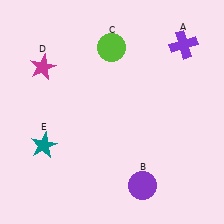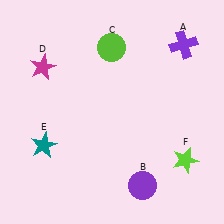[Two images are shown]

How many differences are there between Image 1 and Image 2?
There is 1 difference between the two images.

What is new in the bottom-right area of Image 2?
A lime star (F) was added in the bottom-right area of Image 2.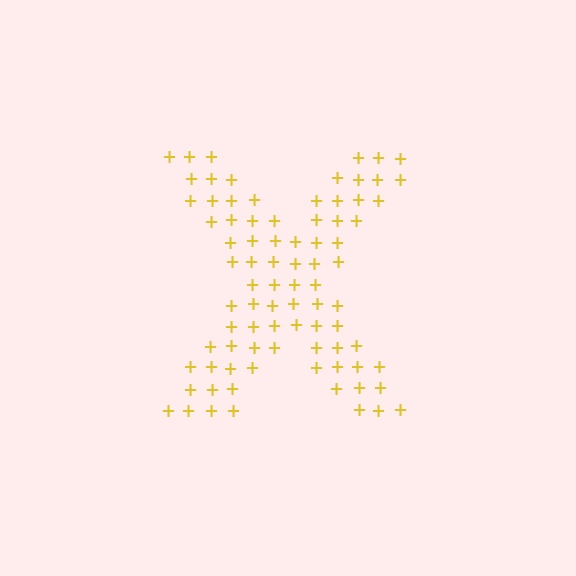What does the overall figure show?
The overall figure shows the letter X.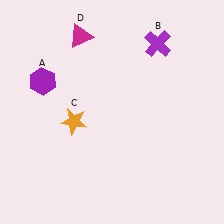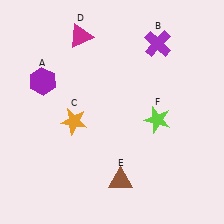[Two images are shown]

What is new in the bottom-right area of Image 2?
A lime star (F) was added in the bottom-right area of Image 2.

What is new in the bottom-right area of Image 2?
A brown triangle (E) was added in the bottom-right area of Image 2.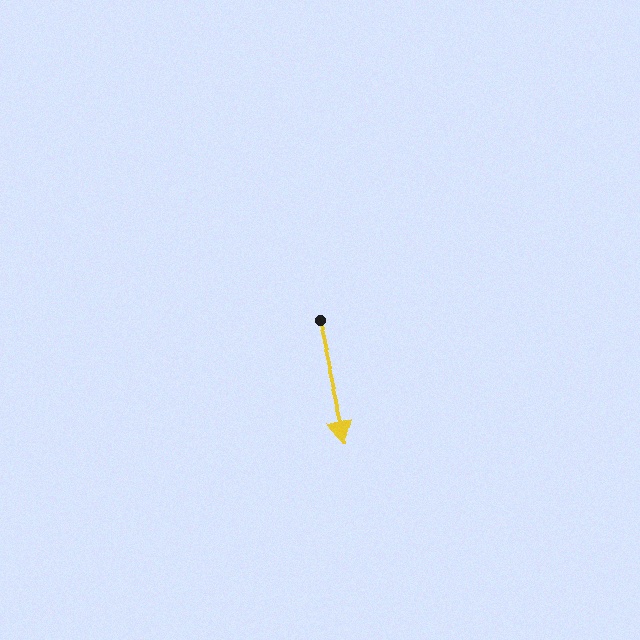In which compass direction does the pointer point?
South.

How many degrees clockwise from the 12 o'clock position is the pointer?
Approximately 167 degrees.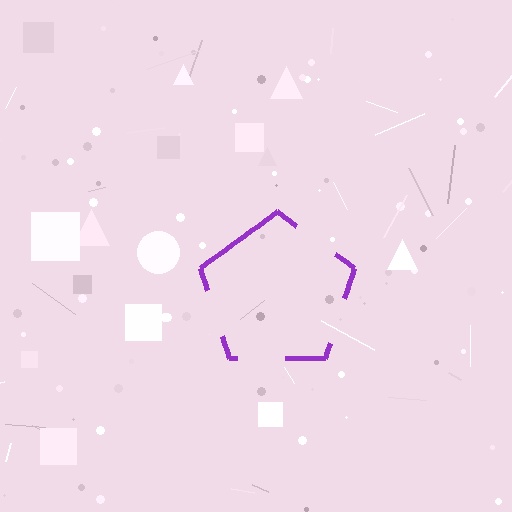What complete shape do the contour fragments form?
The contour fragments form a pentagon.